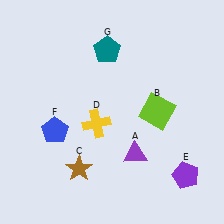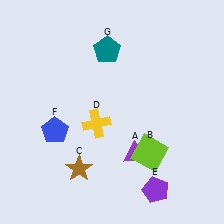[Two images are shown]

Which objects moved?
The objects that moved are: the lime square (B), the purple pentagon (E).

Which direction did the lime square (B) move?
The lime square (B) moved down.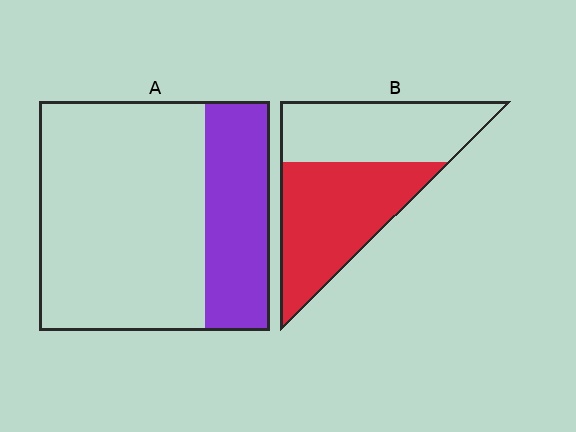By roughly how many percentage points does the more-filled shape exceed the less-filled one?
By roughly 25 percentage points (B over A).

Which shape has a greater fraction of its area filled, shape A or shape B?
Shape B.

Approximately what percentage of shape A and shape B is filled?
A is approximately 30% and B is approximately 55%.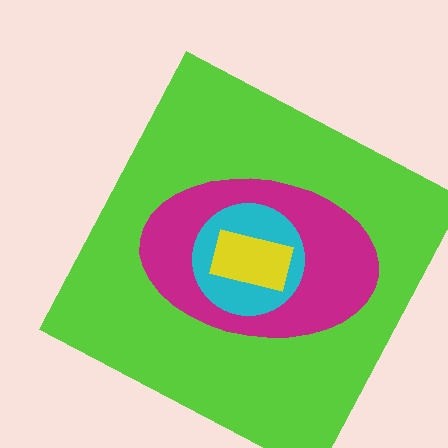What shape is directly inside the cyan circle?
The yellow rectangle.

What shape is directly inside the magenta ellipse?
The cyan circle.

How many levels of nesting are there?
4.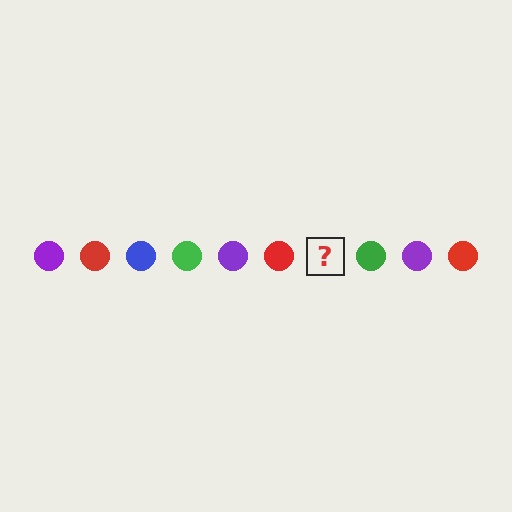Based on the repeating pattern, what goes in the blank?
The blank should be a blue circle.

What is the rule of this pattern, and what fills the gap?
The rule is that the pattern cycles through purple, red, blue, green circles. The gap should be filled with a blue circle.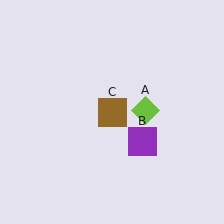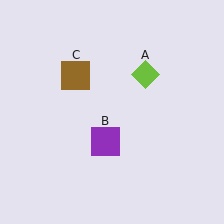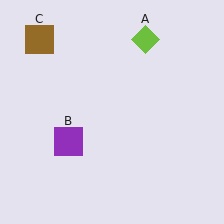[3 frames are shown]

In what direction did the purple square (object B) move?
The purple square (object B) moved left.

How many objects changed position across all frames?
3 objects changed position: lime diamond (object A), purple square (object B), brown square (object C).